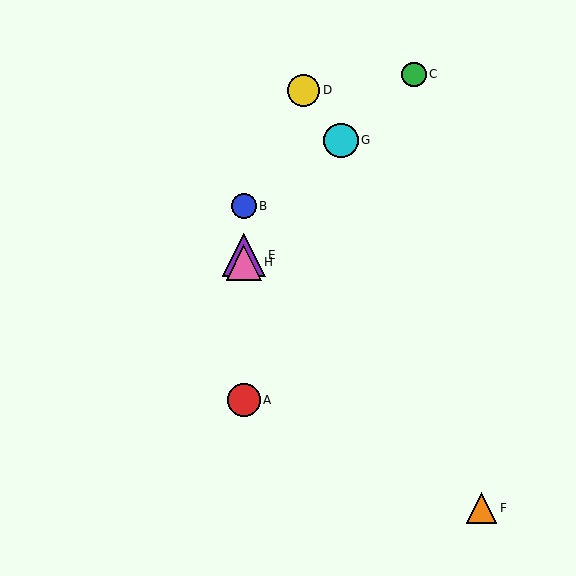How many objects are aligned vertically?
4 objects (A, B, E, H) are aligned vertically.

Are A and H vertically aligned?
Yes, both are at x≈244.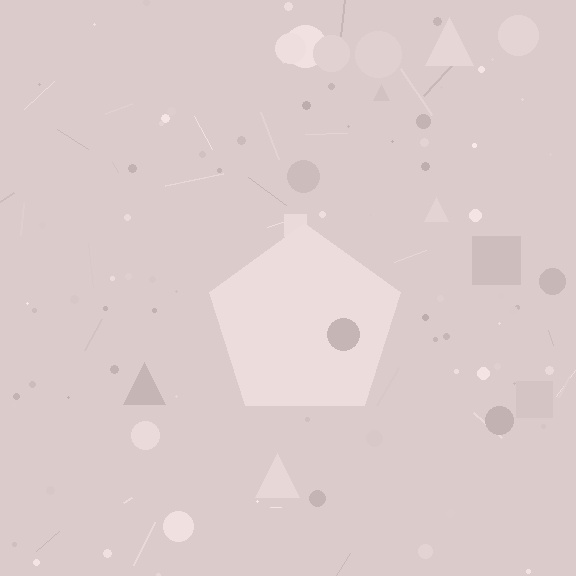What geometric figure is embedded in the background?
A pentagon is embedded in the background.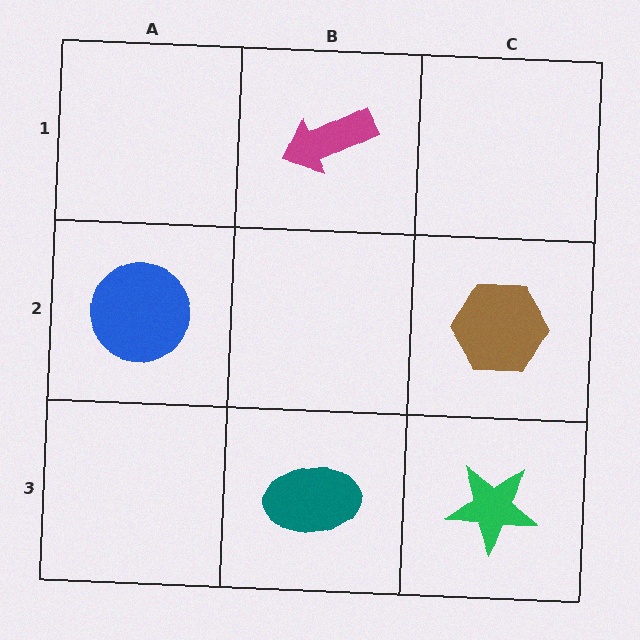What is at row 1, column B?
A magenta arrow.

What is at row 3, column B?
A teal ellipse.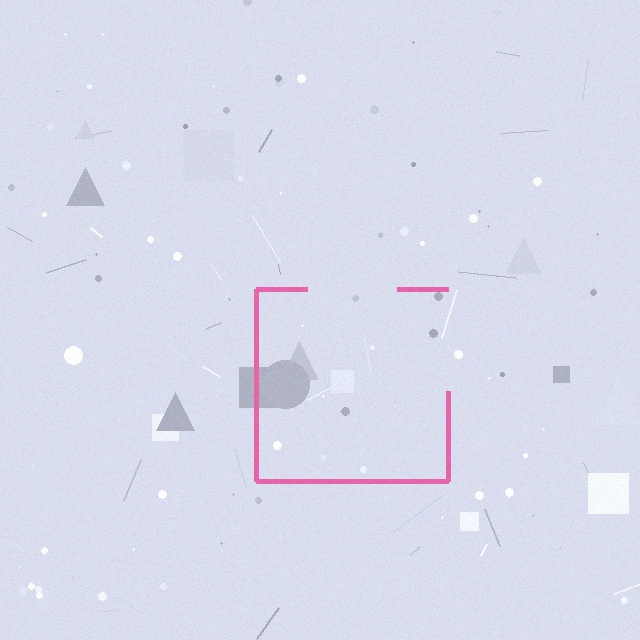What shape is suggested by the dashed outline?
The dashed outline suggests a square.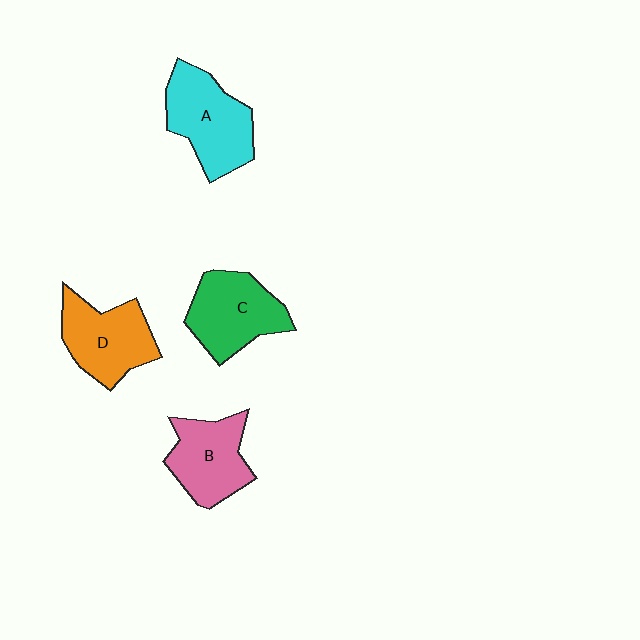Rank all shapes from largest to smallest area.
From largest to smallest: A (cyan), C (green), D (orange), B (pink).